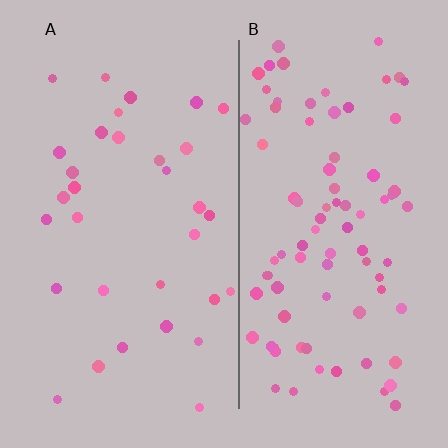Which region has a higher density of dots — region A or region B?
B (the right).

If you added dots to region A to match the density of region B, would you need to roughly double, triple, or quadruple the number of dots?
Approximately triple.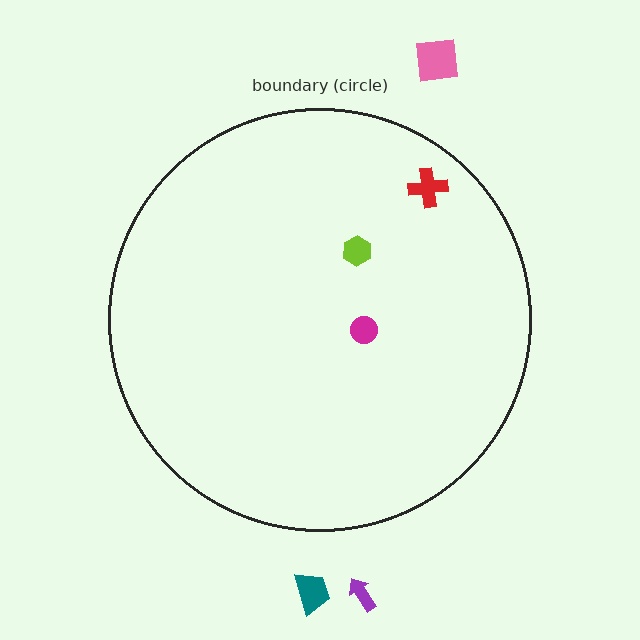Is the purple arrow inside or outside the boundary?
Outside.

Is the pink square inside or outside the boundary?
Outside.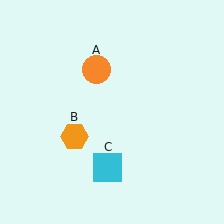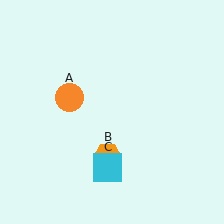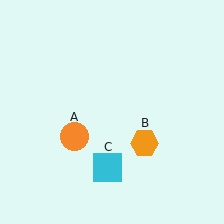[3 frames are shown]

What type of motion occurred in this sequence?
The orange circle (object A), orange hexagon (object B) rotated counterclockwise around the center of the scene.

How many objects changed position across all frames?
2 objects changed position: orange circle (object A), orange hexagon (object B).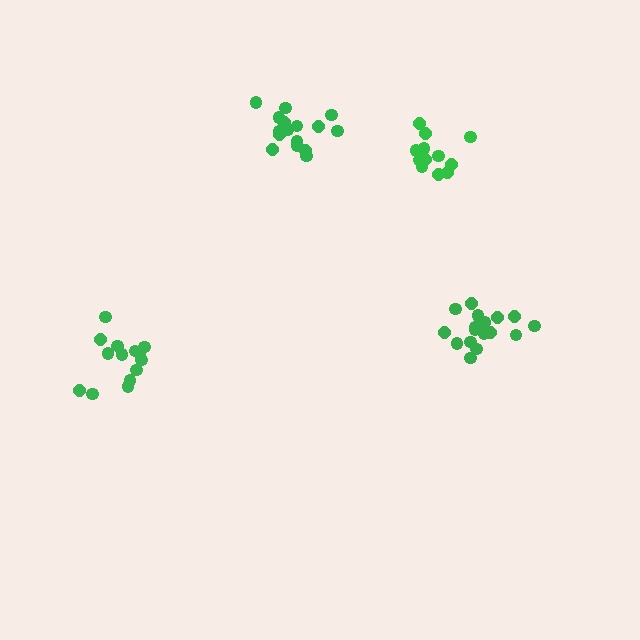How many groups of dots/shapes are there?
There are 4 groups.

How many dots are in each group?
Group 1: 17 dots, Group 2: 14 dots, Group 3: 16 dots, Group 4: 12 dots (59 total).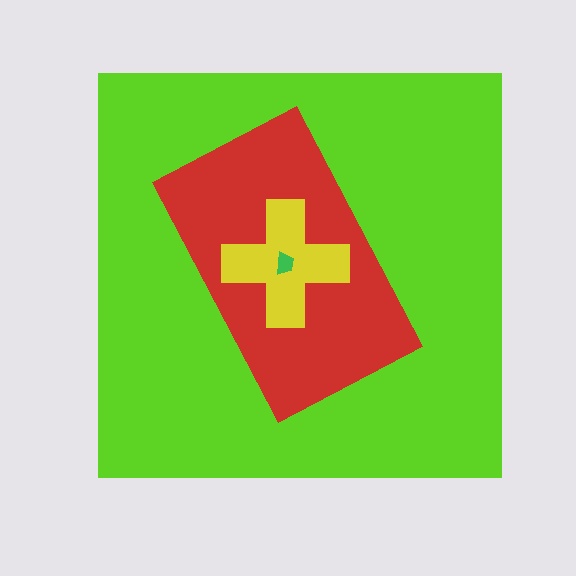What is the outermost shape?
The lime square.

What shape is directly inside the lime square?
The red rectangle.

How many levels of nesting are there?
4.